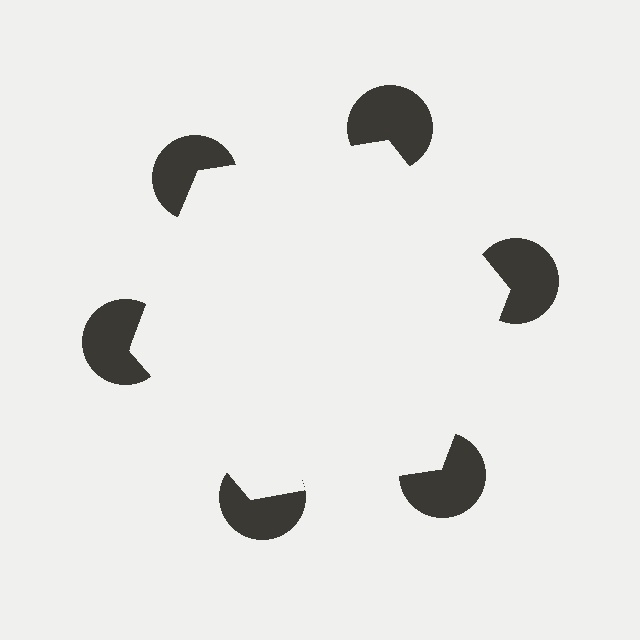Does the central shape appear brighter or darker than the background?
It typically appears slightly brighter than the background, even though no actual brightness change is drawn.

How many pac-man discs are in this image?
There are 6 — one at each vertex of the illusory hexagon.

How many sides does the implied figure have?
6 sides.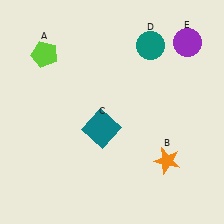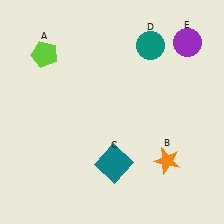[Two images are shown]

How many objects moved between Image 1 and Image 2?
1 object moved between the two images.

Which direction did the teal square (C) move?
The teal square (C) moved down.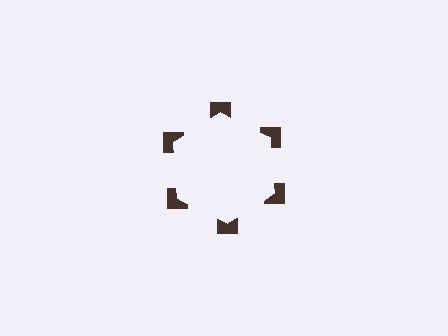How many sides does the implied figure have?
6 sides.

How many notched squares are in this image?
There are 6 — one at each vertex of the illusory hexagon.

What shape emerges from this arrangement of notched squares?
An illusory hexagon — its edges are inferred from the aligned wedge cuts in the notched squares, not physically drawn.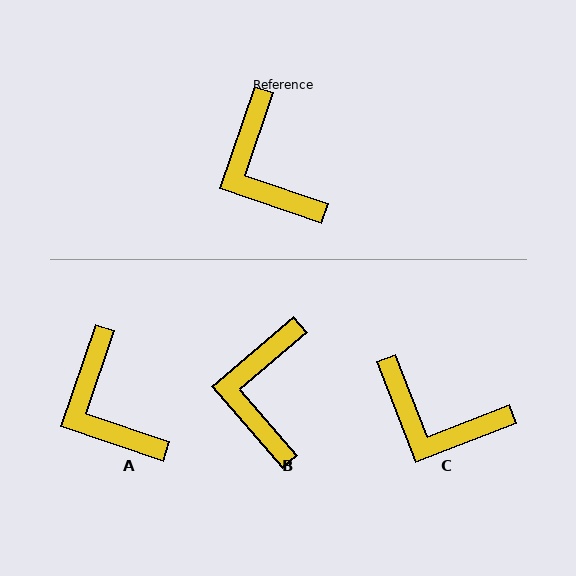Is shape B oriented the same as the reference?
No, it is off by about 31 degrees.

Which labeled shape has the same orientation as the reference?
A.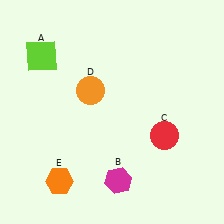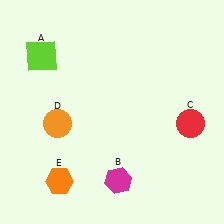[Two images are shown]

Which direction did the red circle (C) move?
The red circle (C) moved right.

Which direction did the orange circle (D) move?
The orange circle (D) moved down.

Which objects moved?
The objects that moved are: the red circle (C), the orange circle (D).